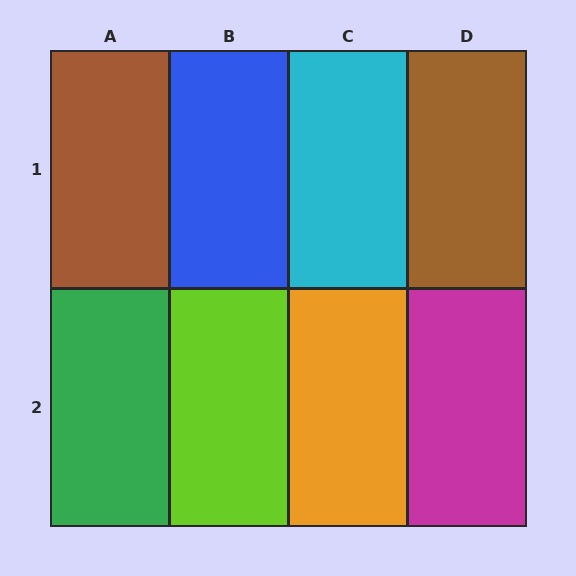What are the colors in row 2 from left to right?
Green, lime, orange, magenta.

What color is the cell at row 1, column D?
Brown.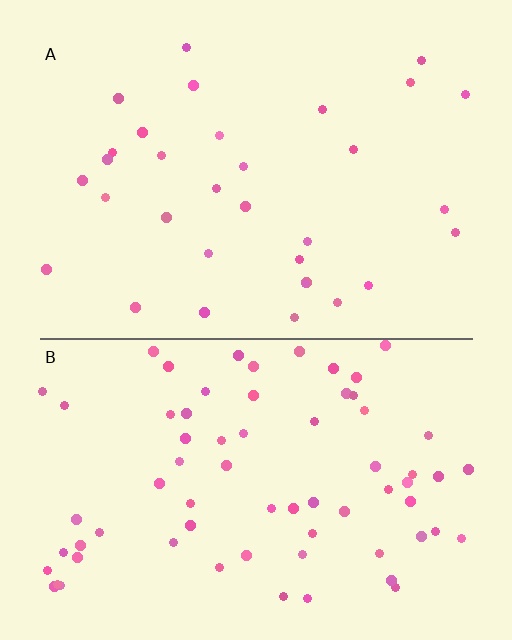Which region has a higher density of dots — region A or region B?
B (the bottom).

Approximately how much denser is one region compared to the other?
Approximately 2.1× — region B over region A.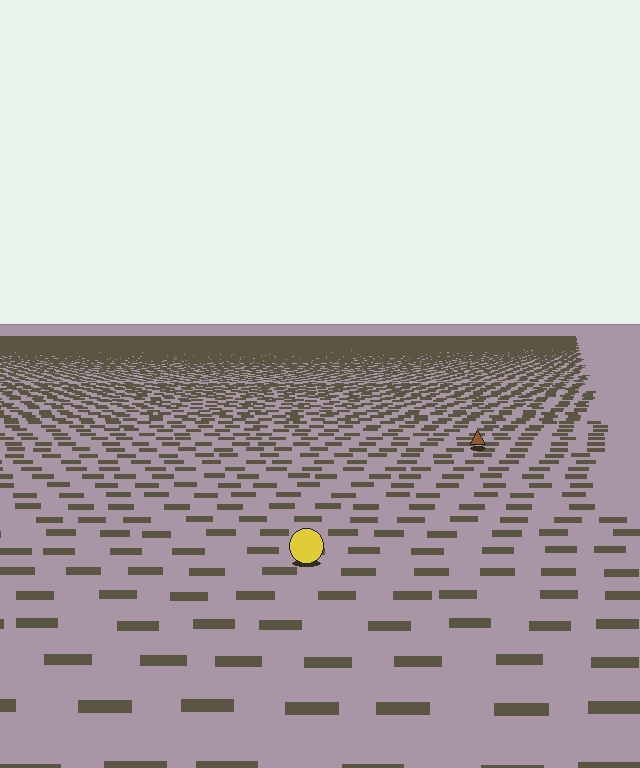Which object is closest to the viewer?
The yellow circle is closest. The texture marks near it are larger and more spread out.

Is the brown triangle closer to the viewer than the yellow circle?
No. The yellow circle is closer — you can tell from the texture gradient: the ground texture is coarser near it.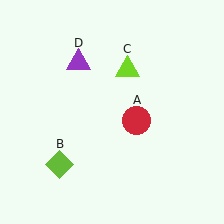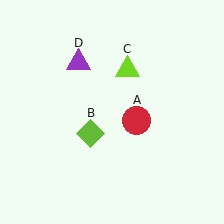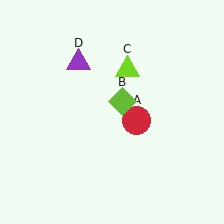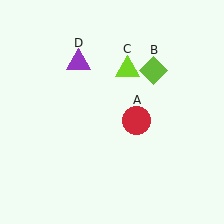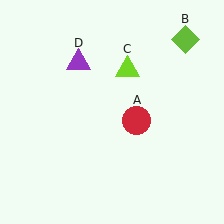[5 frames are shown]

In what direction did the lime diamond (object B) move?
The lime diamond (object B) moved up and to the right.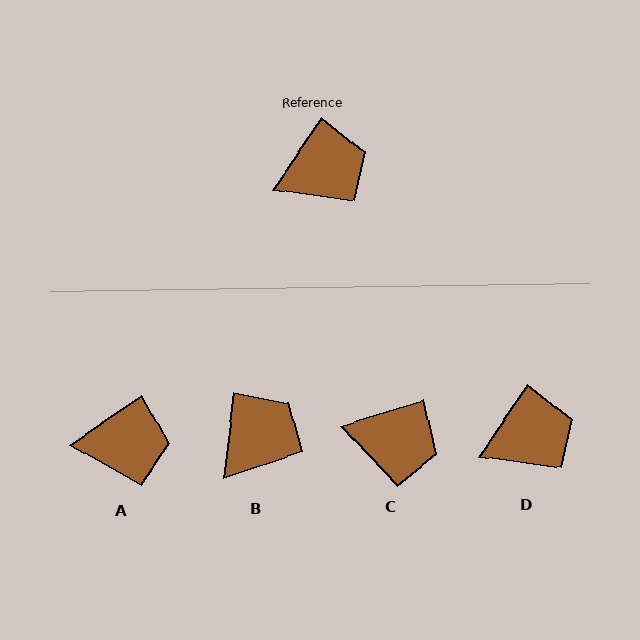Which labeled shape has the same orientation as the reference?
D.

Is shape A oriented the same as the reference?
No, it is off by about 22 degrees.